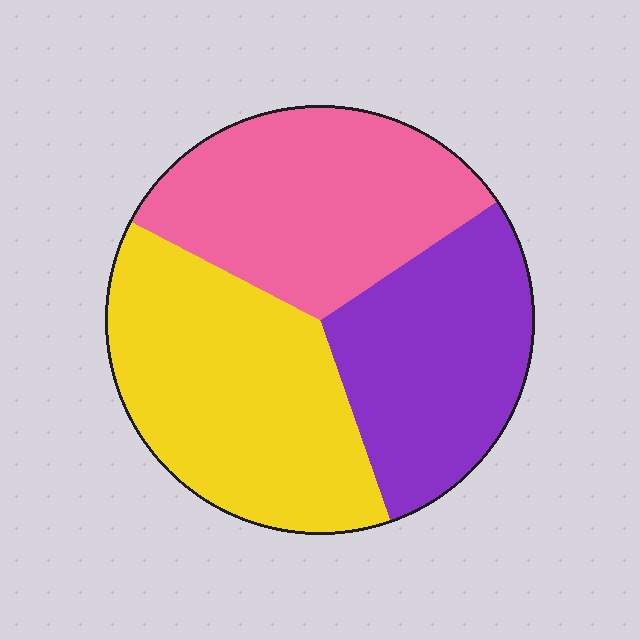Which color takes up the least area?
Purple, at roughly 30%.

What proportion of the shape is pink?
Pink covers around 35% of the shape.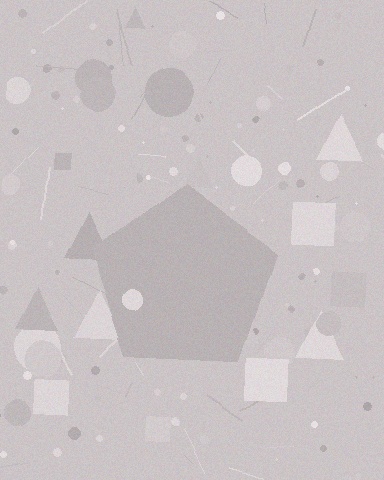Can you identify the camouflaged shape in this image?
The camouflaged shape is a pentagon.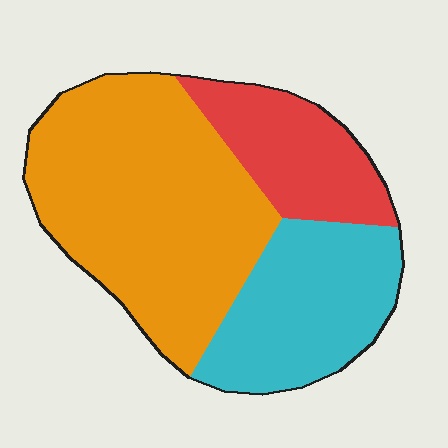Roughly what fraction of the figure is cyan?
Cyan covers roughly 30% of the figure.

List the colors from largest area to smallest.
From largest to smallest: orange, cyan, red.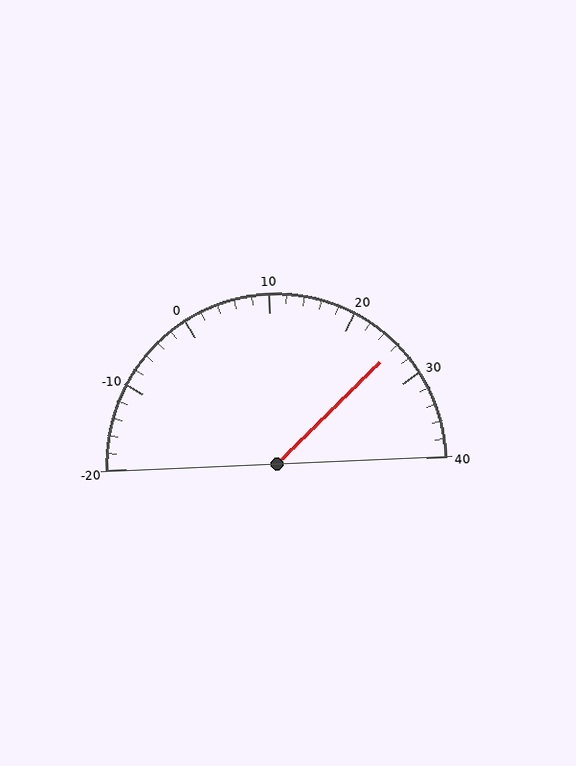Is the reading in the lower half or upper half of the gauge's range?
The reading is in the upper half of the range (-20 to 40).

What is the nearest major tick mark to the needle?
The nearest major tick mark is 30.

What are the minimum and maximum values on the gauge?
The gauge ranges from -20 to 40.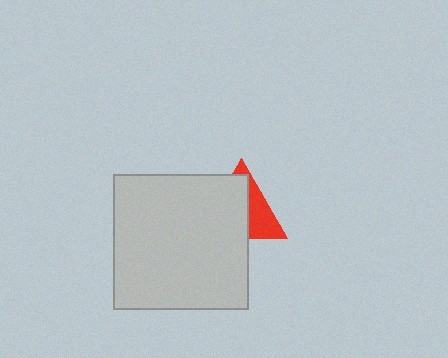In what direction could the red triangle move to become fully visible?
The red triangle could move toward the upper-right. That would shift it out from behind the light gray square entirely.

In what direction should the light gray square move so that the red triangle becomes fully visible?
The light gray square should move toward the lower-left. That is the shortest direction to clear the overlap and leave the red triangle fully visible.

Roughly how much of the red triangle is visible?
A small part of it is visible (roughly 38%).